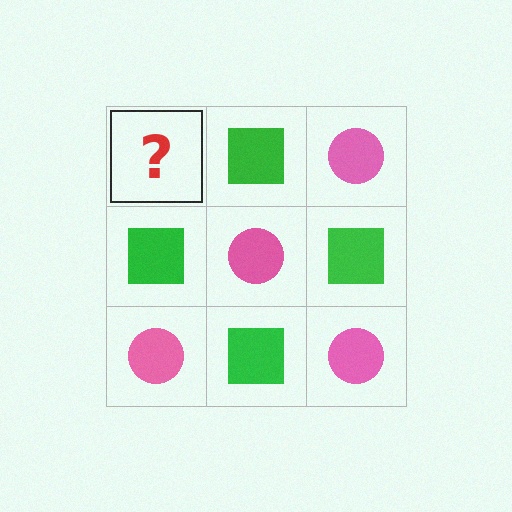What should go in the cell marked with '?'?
The missing cell should contain a pink circle.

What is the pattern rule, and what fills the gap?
The rule is that it alternates pink circle and green square in a checkerboard pattern. The gap should be filled with a pink circle.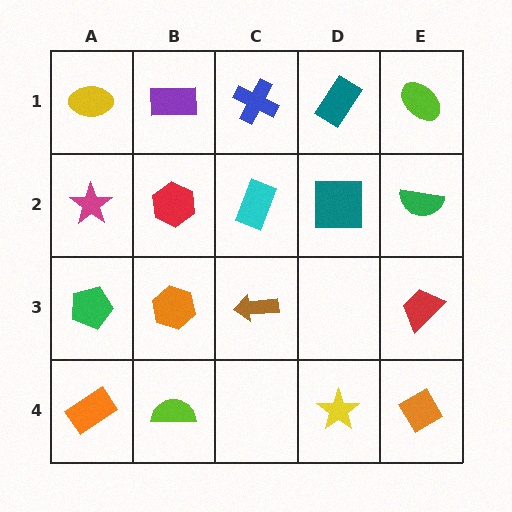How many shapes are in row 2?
5 shapes.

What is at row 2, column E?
A green semicircle.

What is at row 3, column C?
A brown arrow.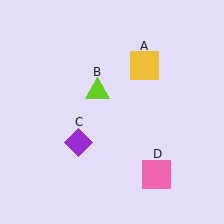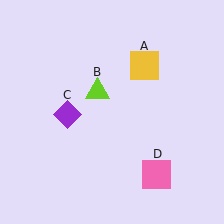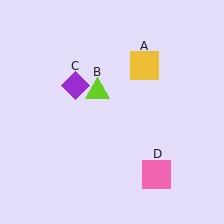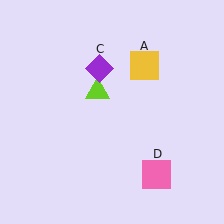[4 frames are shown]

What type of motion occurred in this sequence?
The purple diamond (object C) rotated clockwise around the center of the scene.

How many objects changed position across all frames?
1 object changed position: purple diamond (object C).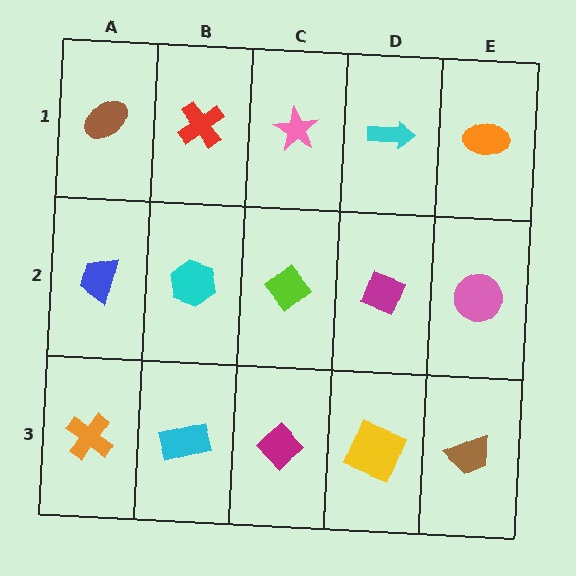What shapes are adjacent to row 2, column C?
A pink star (row 1, column C), a magenta diamond (row 3, column C), a cyan hexagon (row 2, column B), a magenta diamond (row 2, column D).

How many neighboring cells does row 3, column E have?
2.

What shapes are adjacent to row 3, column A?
A blue trapezoid (row 2, column A), a cyan rectangle (row 3, column B).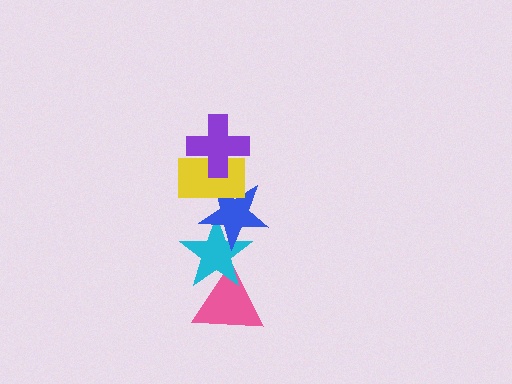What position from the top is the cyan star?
The cyan star is 4th from the top.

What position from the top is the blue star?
The blue star is 3rd from the top.